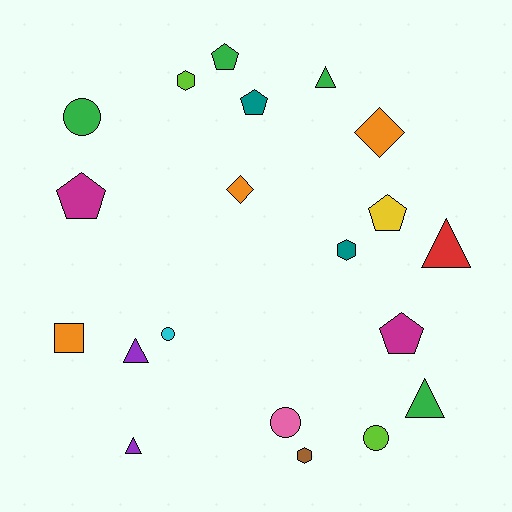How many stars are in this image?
There are no stars.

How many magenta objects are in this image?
There are 2 magenta objects.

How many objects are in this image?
There are 20 objects.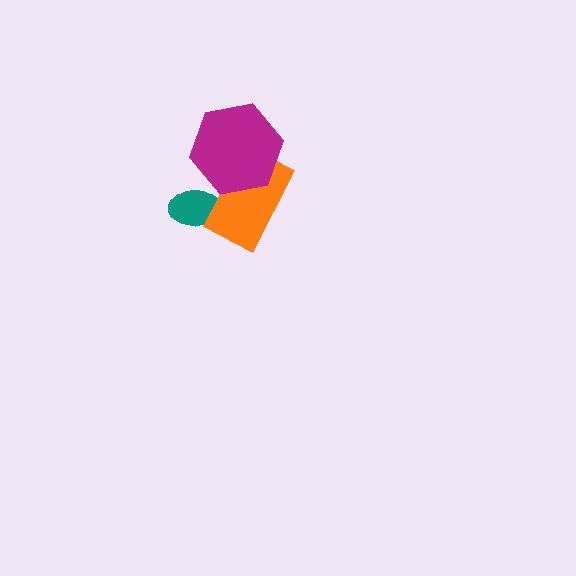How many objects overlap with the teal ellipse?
1 object overlaps with the teal ellipse.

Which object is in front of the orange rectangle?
The magenta hexagon is in front of the orange rectangle.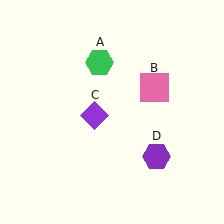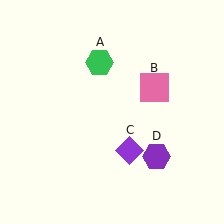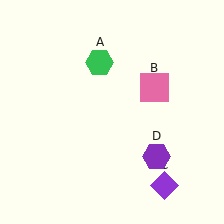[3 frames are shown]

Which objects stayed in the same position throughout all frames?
Green hexagon (object A) and pink square (object B) and purple hexagon (object D) remained stationary.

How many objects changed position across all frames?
1 object changed position: purple diamond (object C).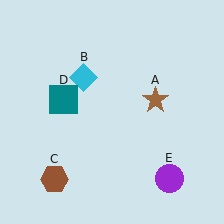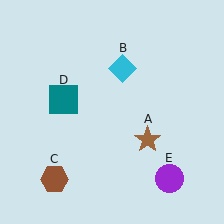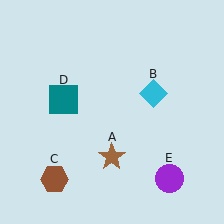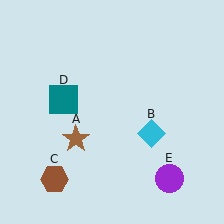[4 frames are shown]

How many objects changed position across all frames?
2 objects changed position: brown star (object A), cyan diamond (object B).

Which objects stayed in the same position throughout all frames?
Brown hexagon (object C) and teal square (object D) and purple circle (object E) remained stationary.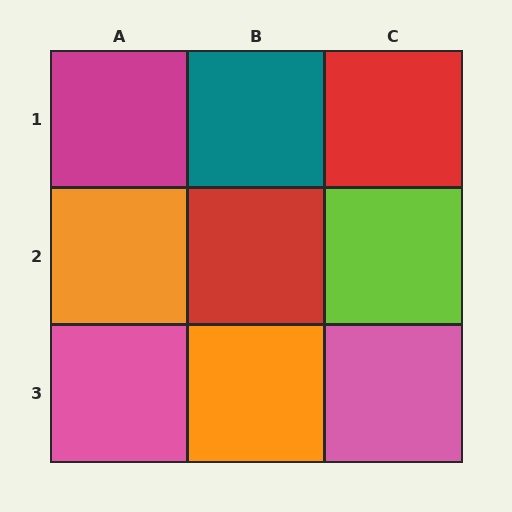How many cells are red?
2 cells are red.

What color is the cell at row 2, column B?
Red.